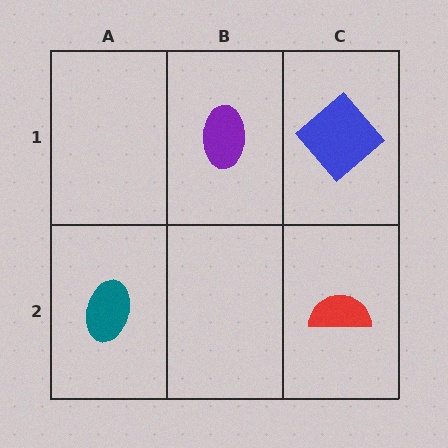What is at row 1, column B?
A purple ellipse.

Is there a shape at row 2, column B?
No, that cell is empty.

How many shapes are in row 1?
2 shapes.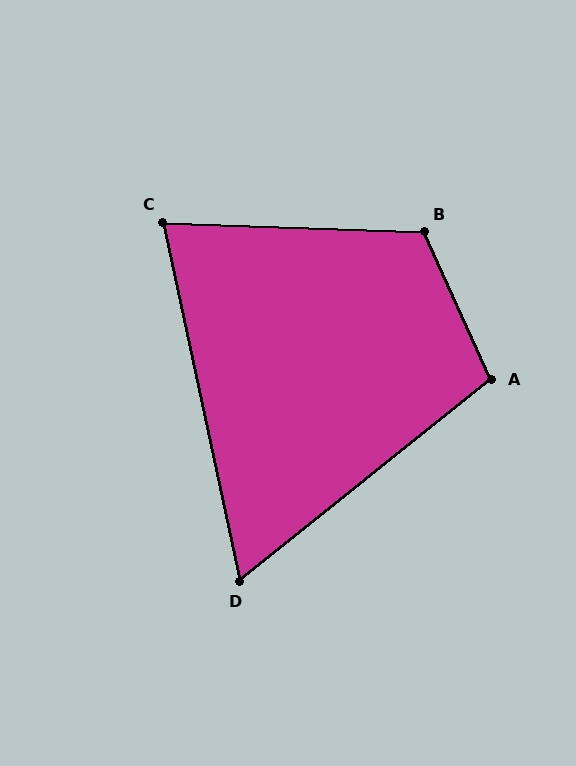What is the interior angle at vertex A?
Approximately 104 degrees (obtuse).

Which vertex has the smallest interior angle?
D, at approximately 64 degrees.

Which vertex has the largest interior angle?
B, at approximately 116 degrees.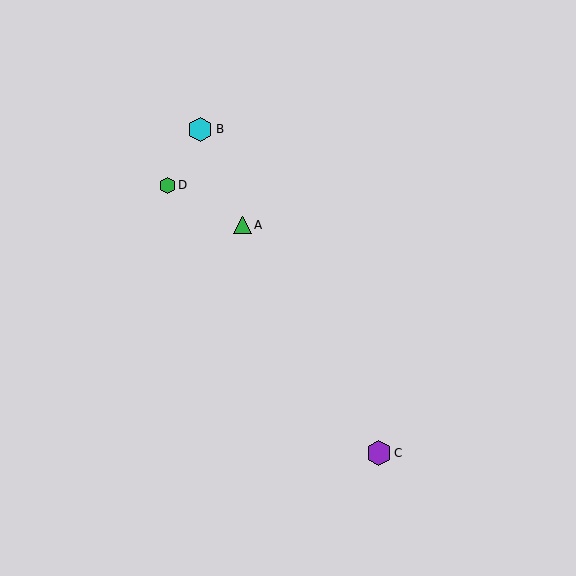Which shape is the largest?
The cyan hexagon (labeled B) is the largest.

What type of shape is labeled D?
Shape D is a green hexagon.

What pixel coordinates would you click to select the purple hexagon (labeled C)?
Click at (379, 453) to select the purple hexagon C.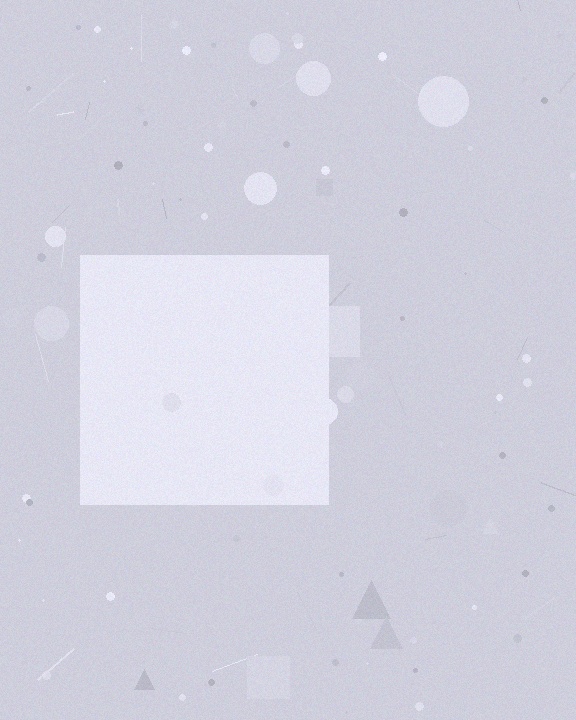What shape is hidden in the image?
A square is hidden in the image.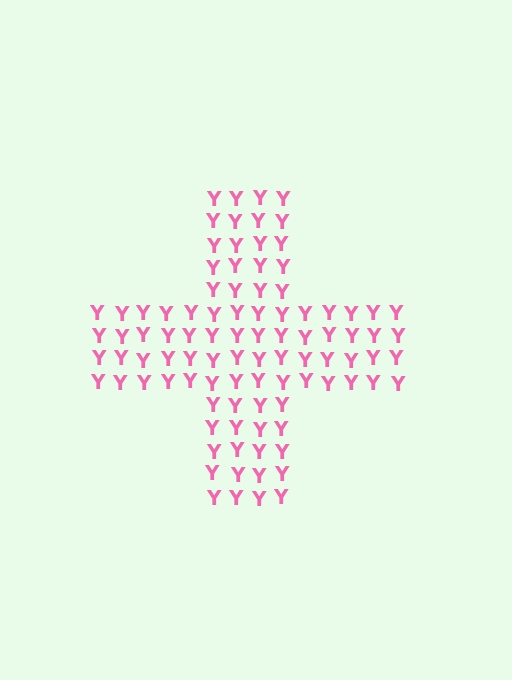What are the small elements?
The small elements are letter Y's.